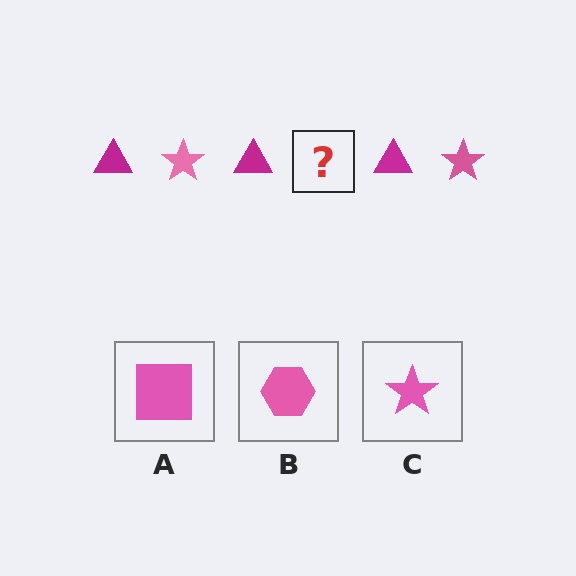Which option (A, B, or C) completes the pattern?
C.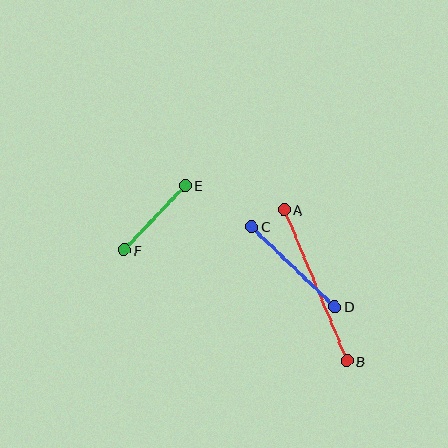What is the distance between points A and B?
The distance is approximately 164 pixels.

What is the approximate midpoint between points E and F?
The midpoint is at approximately (155, 218) pixels.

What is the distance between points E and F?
The distance is approximately 89 pixels.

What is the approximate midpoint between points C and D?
The midpoint is at approximately (293, 267) pixels.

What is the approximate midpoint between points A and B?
The midpoint is at approximately (315, 285) pixels.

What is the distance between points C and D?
The distance is approximately 115 pixels.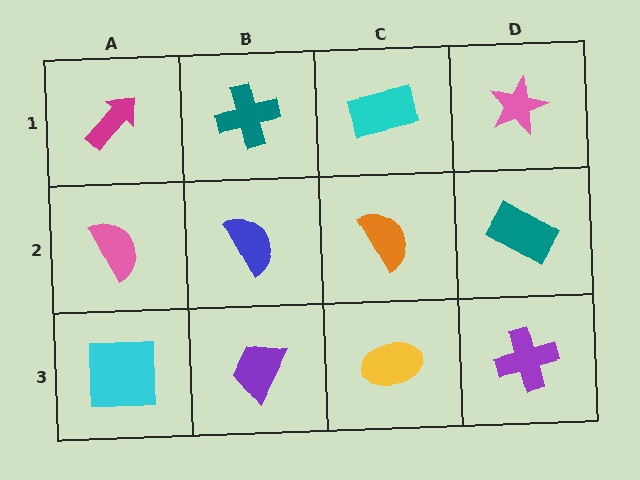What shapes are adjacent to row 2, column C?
A cyan rectangle (row 1, column C), a yellow ellipse (row 3, column C), a blue semicircle (row 2, column B), a teal rectangle (row 2, column D).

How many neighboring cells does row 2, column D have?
3.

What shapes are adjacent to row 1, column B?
A blue semicircle (row 2, column B), a magenta arrow (row 1, column A), a cyan rectangle (row 1, column C).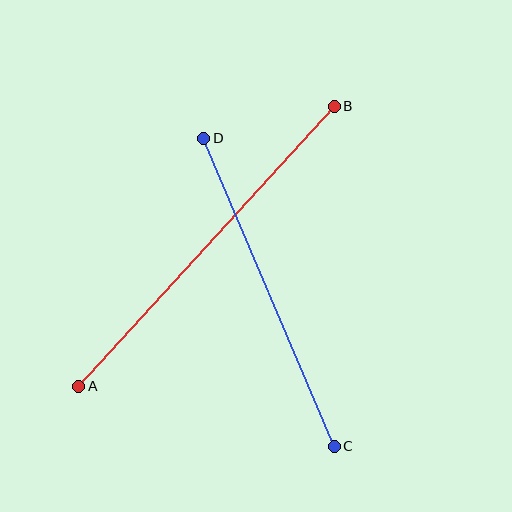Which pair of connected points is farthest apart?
Points A and B are farthest apart.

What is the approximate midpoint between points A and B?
The midpoint is at approximately (206, 246) pixels.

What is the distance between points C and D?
The distance is approximately 334 pixels.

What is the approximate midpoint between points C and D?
The midpoint is at approximately (269, 292) pixels.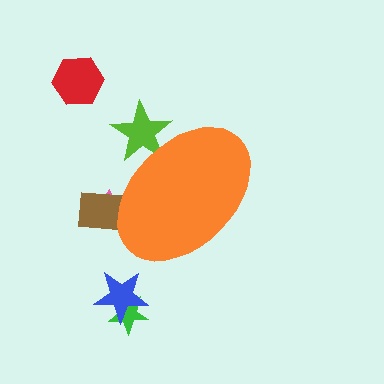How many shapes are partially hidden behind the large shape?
3 shapes are partially hidden.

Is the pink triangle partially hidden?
Yes, the pink triangle is partially hidden behind the orange ellipse.